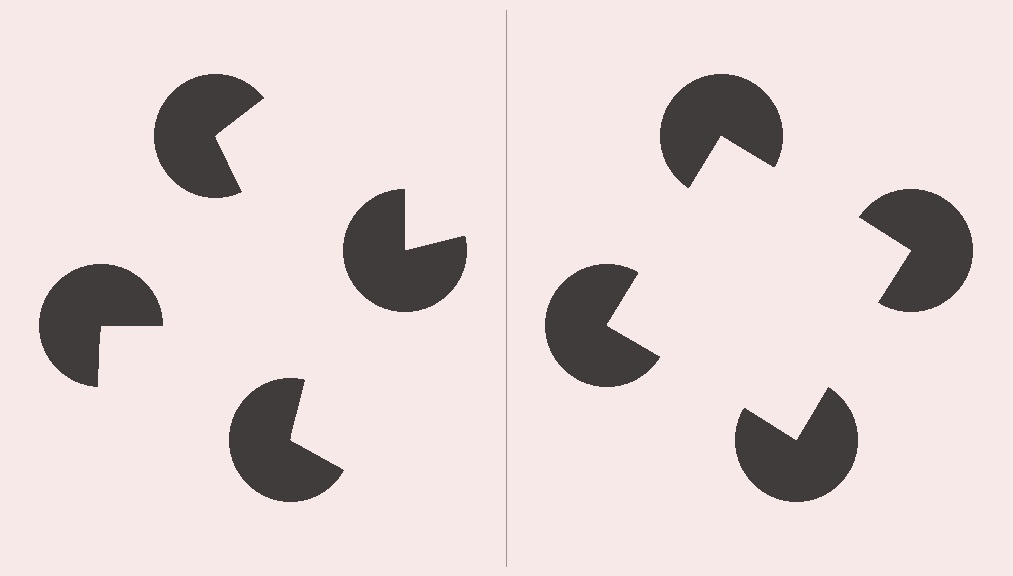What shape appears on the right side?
An illusory square.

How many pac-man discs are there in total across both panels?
8 — 4 on each side.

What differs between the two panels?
The pac-man discs are positioned identically on both sides; only the wedge orientations differ. On the right they align to a square; on the left they are misaligned.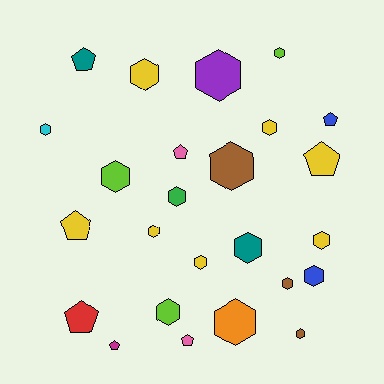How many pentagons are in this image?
There are 8 pentagons.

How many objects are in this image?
There are 25 objects.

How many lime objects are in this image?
There are 3 lime objects.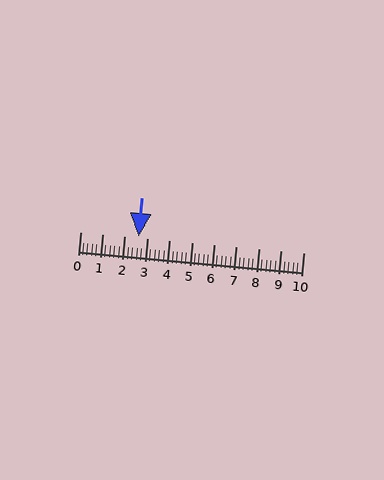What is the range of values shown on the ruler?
The ruler shows values from 0 to 10.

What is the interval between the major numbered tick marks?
The major tick marks are spaced 1 units apart.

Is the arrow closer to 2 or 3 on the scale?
The arrow is closer to 3.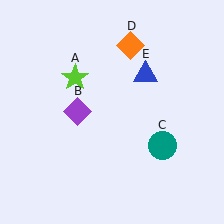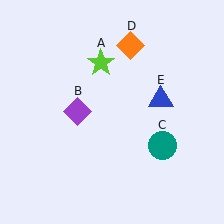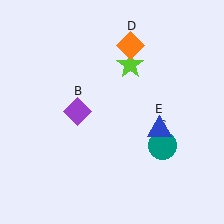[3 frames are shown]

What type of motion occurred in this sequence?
The lime star (object A), blue triangle (object E) rotated clockwise around the center of the scene.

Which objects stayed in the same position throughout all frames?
Purple diamond (object B) and teal circle (object C) and orange diamond (object D) remained stationary.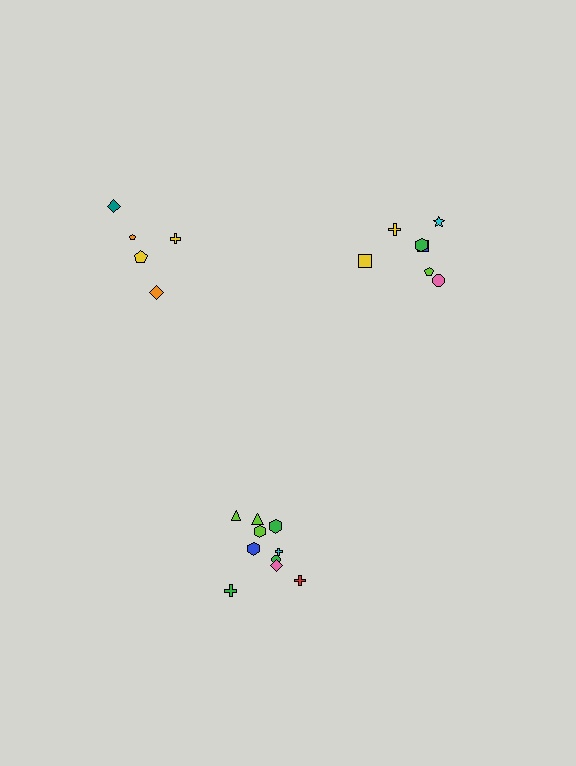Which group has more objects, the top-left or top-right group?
The top-right group.